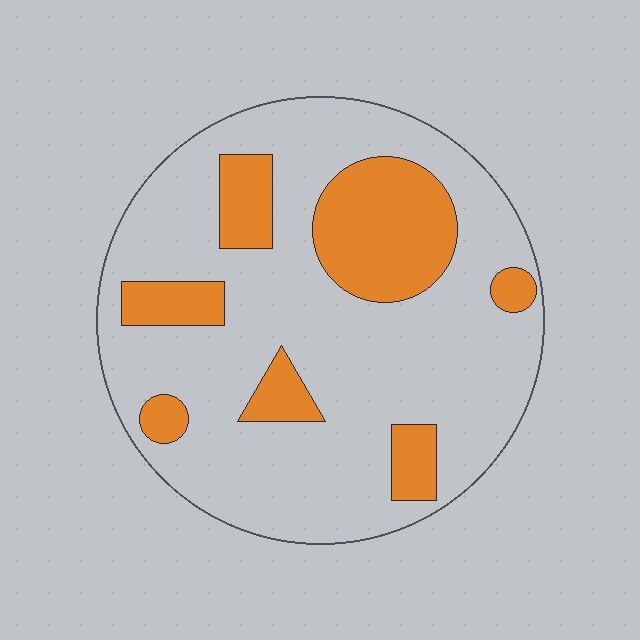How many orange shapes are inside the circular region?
7.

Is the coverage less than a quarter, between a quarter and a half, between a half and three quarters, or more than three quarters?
Less than a quarter.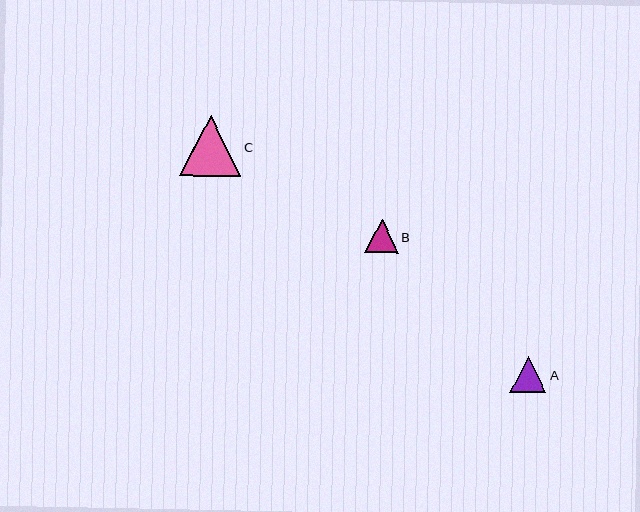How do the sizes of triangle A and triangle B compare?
Triangle A and triangle B are approximately the same size.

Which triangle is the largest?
Triangle C is the largest with a size of approximately 61 pixels.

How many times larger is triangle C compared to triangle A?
Triangle C is approximately 1.7 times the size of triangle A.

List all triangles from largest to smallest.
From largest to smallest: C, A, B.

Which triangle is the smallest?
Triangle B is the smallest with a size of approximately 33 pixels.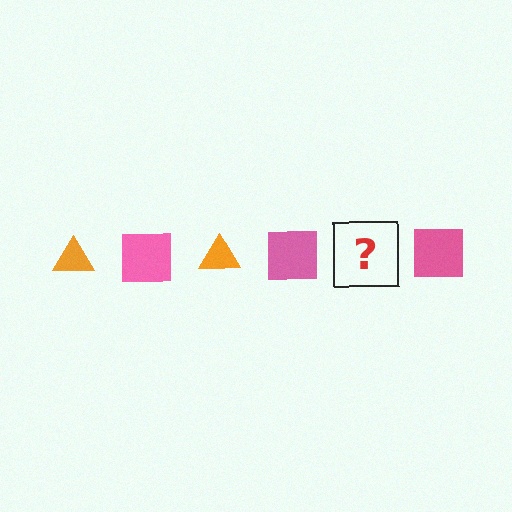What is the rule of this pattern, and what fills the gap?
The rule is that the pattern alternates between orange triangle and pink square. The gap should be filled with an orange triangle.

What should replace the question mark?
The question mark should be replaced with an orange triangle.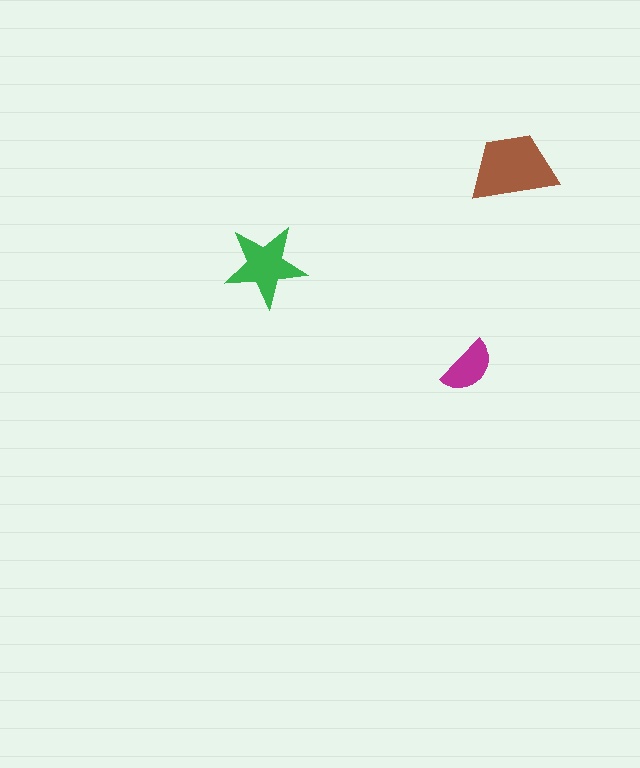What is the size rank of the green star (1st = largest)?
2nd.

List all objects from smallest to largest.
The magenta semicircle, the green star, the brown trapezoid.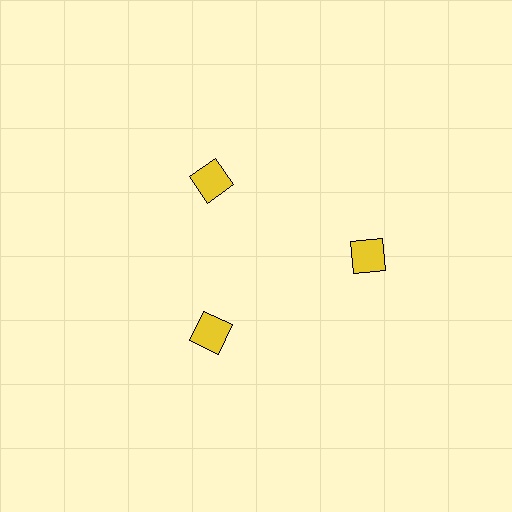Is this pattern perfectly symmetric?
No. The 3 yellow squares are arranged in a ring, but one element near the 3 o'clock position is pushed outward from the center, breaking the 3-fold rotational symmetry.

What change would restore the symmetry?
The symmetry would be restored by moving it inward, back onto the ring so that all 3 squares sit at equal angles and equal distance from the center.